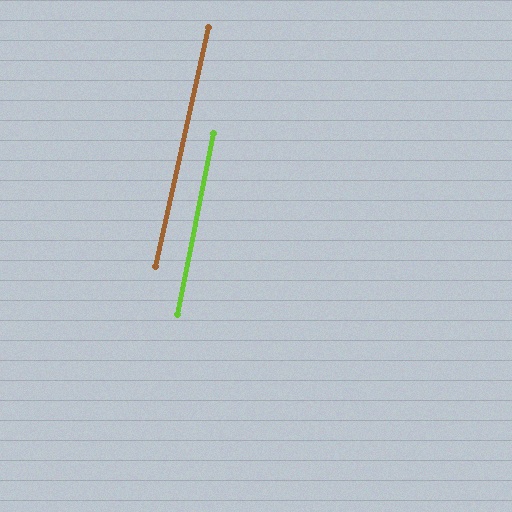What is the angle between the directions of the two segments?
Approximately 1 degree.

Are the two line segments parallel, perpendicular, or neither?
Parallel — their directions differ by only 1.0°.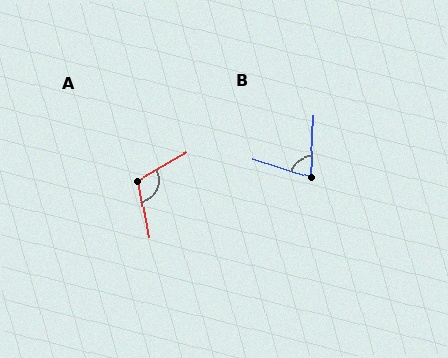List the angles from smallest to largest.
B (76°), A (110°).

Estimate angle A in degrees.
Approximately 110 degrees.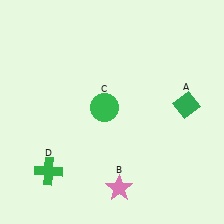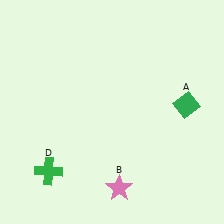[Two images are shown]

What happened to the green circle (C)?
The green circle (C) was removed in Image 2. It was in the top-left area of Image 1.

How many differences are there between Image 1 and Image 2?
There is 1 difference between the two images.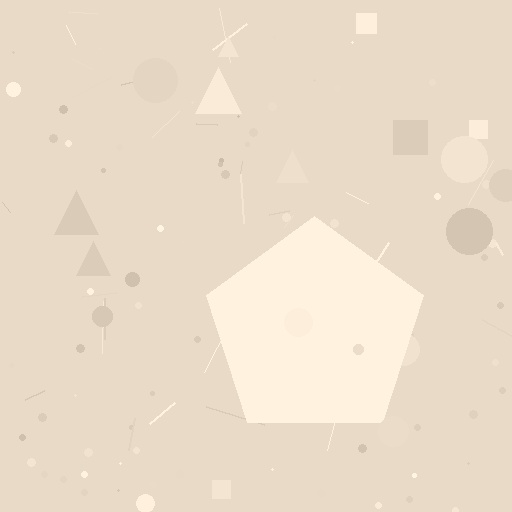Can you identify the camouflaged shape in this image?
The camouflaged shape is a pentagon.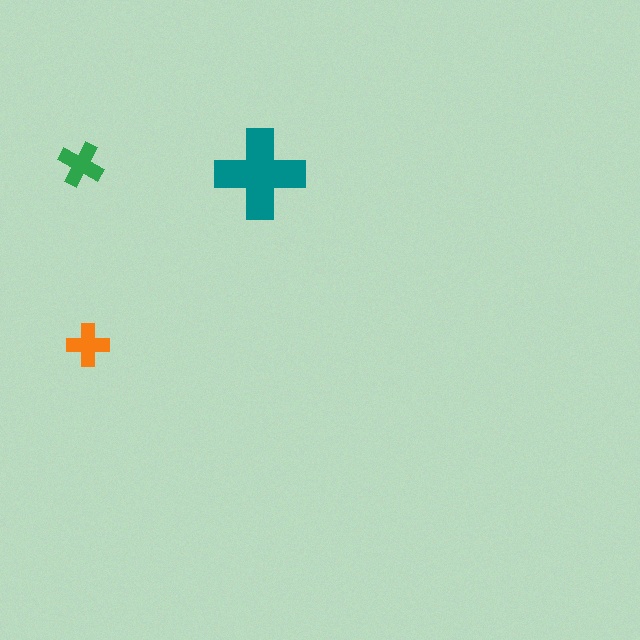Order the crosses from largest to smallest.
the teal one, the green one, the orange one.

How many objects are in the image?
There are 3 objects in the image.